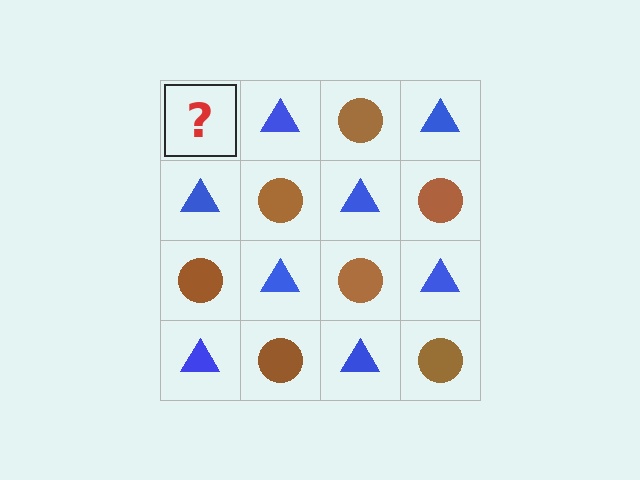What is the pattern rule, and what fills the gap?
The rule is that it alternates brown circle and blue triangle in a checkerboard pattern. The gap should be filled with a brown circle.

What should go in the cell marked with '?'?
The missing cell should contain a brown circle.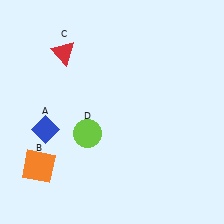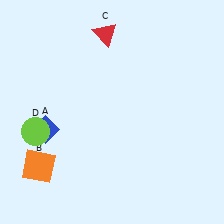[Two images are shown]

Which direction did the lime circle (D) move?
The lime circle (D) moved left.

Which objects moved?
The objects that moved are: the red triangle (C), the lime circle (D).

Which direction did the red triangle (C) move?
The red triangle (C) moved right.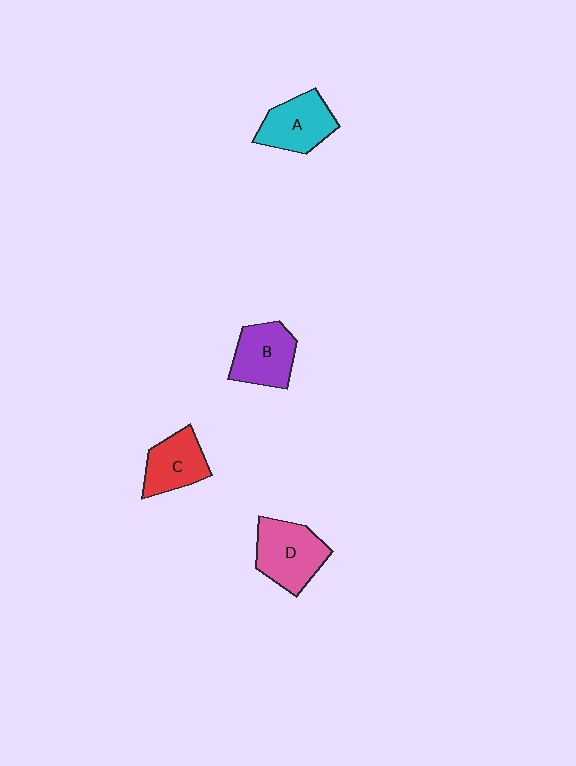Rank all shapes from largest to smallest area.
From largest to smallest: D (pink), B (purple), A (cyan), C (red).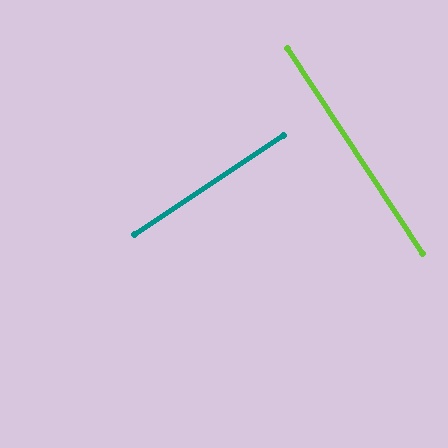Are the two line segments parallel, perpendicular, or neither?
Perpendicular — they meet at approximately 90°.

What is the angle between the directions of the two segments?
Approximately 90 degrees.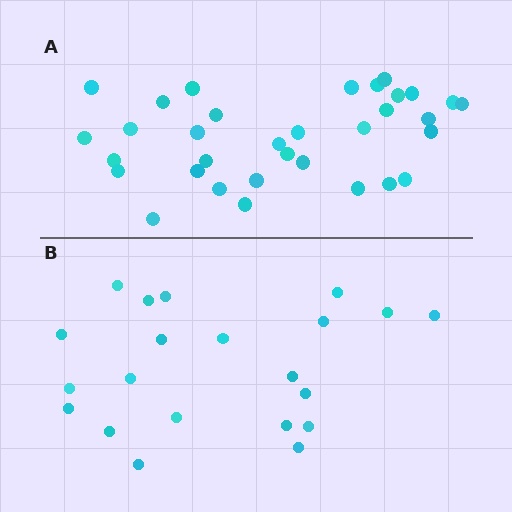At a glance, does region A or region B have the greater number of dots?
Region A (the top region) has more dots.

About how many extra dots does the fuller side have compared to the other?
Region A has roughly 12 or so more dots than region B.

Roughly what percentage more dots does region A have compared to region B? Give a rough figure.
About 55% more.